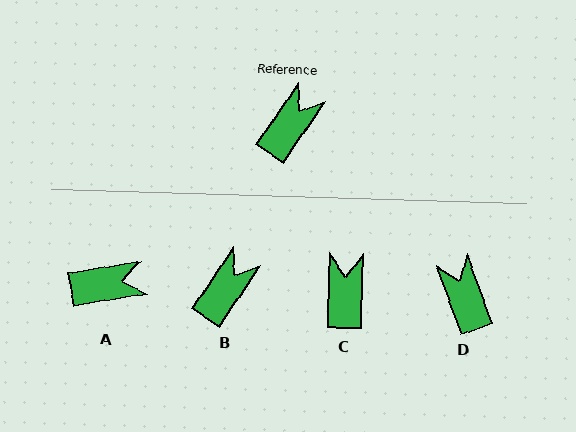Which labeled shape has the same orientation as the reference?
B.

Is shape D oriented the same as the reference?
No, it is off by about 54 degrees.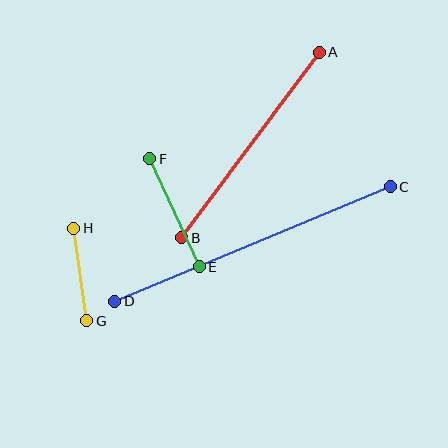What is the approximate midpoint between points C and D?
The midpoint is at approximately (252, 244) pixels.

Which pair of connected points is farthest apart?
Points C and D are farthest apart.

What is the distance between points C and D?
The distance is approximately 298 pixels.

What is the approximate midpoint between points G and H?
The midpoint is at approximately (80, 275) pixels.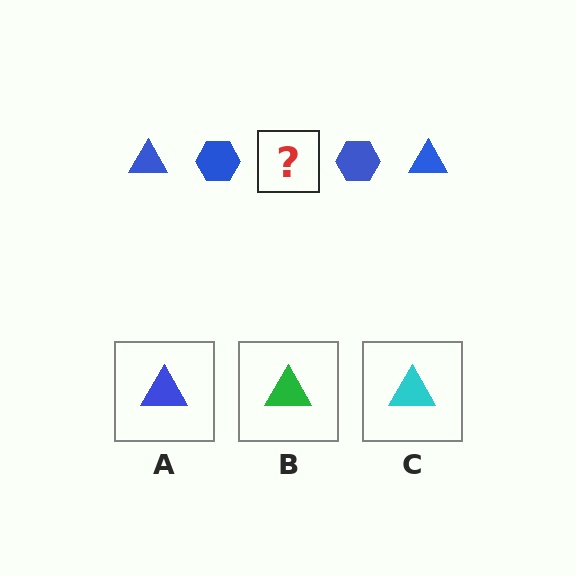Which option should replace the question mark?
Option A.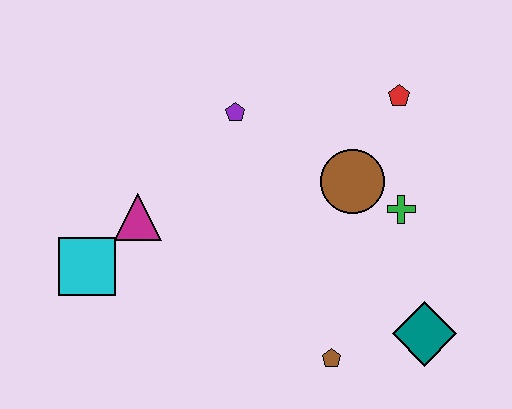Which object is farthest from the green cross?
The cyan square is farthest from the green cross.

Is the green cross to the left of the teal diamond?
Yes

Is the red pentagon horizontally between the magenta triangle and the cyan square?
No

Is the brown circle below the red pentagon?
Yes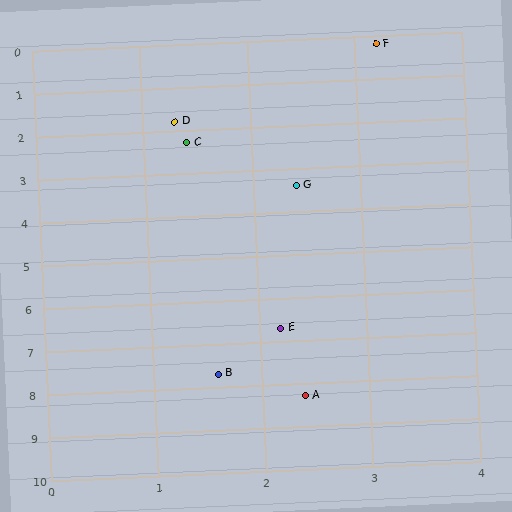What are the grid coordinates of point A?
Point A is at approximately (2.4, 8.3).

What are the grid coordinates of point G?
Point G is at approximately (2.4, 3.4).